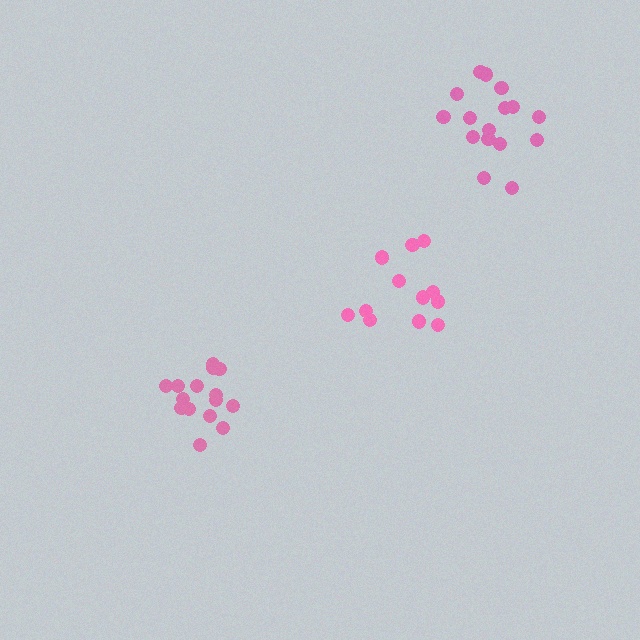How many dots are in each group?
Group 1: 16 dots, Group 2: 15 dots, Group 3: 12 dots (43 total).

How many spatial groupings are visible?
There are 3 spatial groupings.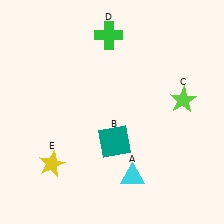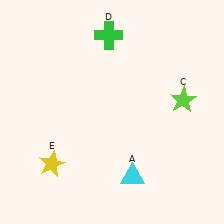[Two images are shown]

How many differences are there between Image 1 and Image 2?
There is 1 difference between the two images.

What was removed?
The teal square (B) was removed in Image 2.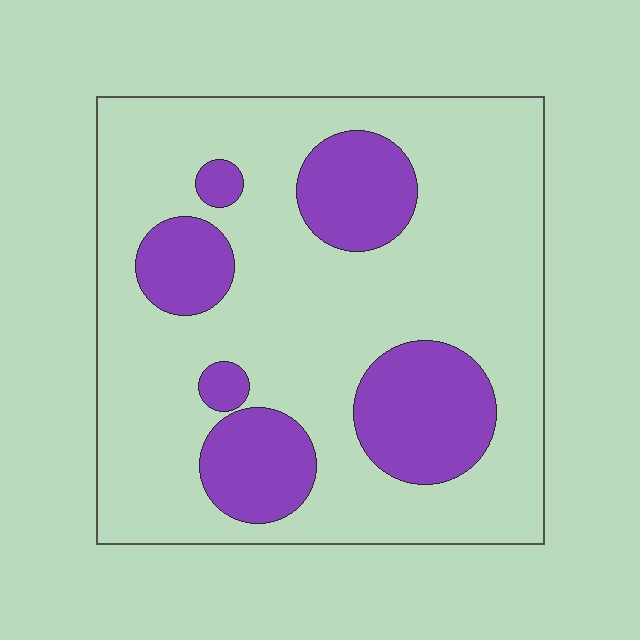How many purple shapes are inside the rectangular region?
6.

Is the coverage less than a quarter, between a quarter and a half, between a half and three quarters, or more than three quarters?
Between a quarter and a half.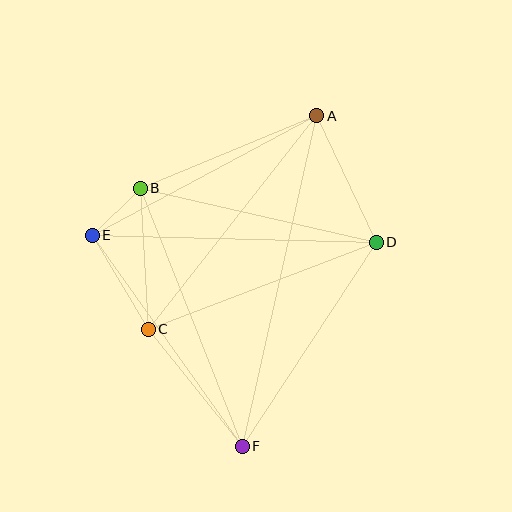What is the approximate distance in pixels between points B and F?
The distance between B and F is approximately 277 pixels.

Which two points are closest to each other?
Points B and E are closest to each other.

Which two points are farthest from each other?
Points A and F are farthest from each other.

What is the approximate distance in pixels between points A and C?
The distance between A and C is approximately 272 pixels.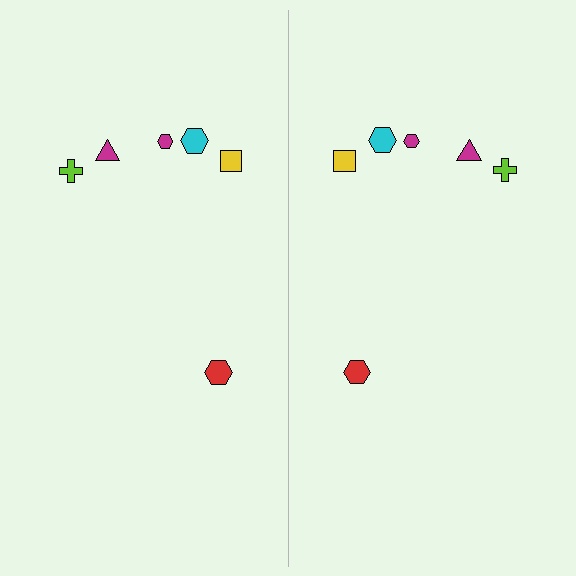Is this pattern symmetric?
Yes, this pattern has bilateral (reflection) symmetry.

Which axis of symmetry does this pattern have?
The pattern has a vertical axis of symmetry running through the center of the image.